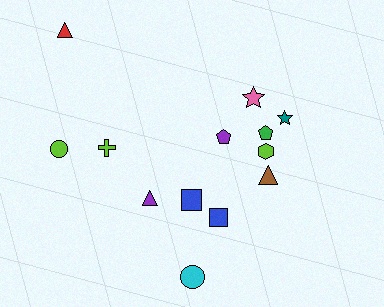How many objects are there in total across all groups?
There are 13 objects.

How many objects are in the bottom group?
There are 4 objects.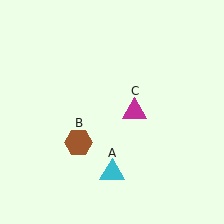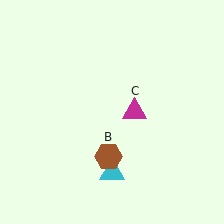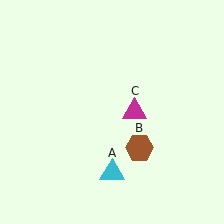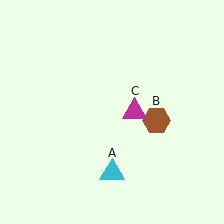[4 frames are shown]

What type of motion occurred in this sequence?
The brown hexagon (object B) rotated counterclockwise around the center of the scene.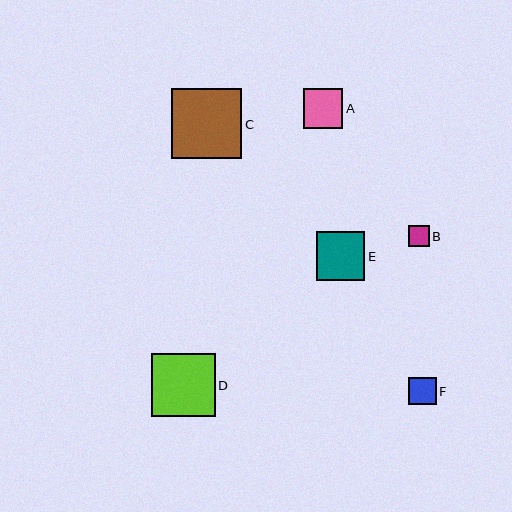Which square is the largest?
Square C is the largest with a size of approximately 70 pixels.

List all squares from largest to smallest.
From largest to smallest: C, D, E, A, F, B.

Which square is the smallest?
Square B is the smallest with a size of approximately 21 pixels.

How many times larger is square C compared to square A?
Square C is approximately 1.8 times the size of square A.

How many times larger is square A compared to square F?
Square A is approximately 1.4 times the size of square F.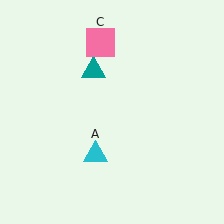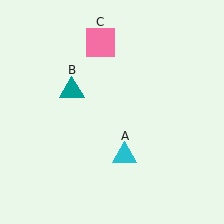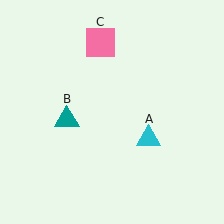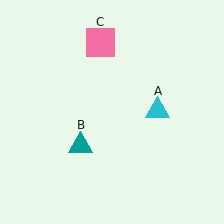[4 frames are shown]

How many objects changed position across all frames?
2 objects changed position: cyan triangle (object A), teal triangle (object B).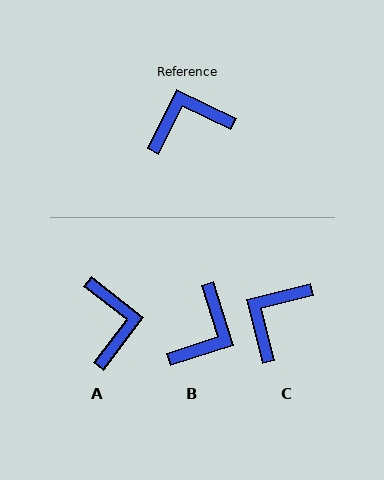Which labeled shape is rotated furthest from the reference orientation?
B, about 136 degrees away.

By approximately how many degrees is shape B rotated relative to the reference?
Approximately 136 degrees clockwise.